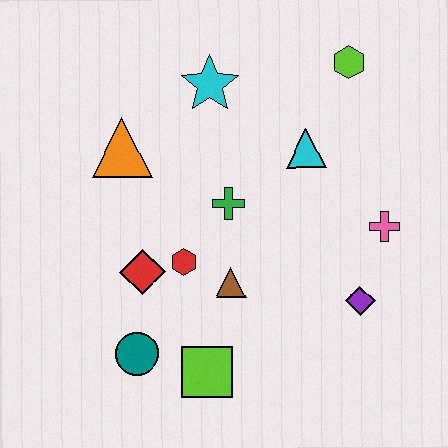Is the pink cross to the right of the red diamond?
Yes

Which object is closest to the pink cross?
The purple diamond is closest to the pink cross.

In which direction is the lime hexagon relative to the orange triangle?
The lime hexagon is to the right of the orange triangle.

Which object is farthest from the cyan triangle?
The teal circle is farthest from the cyan triangle.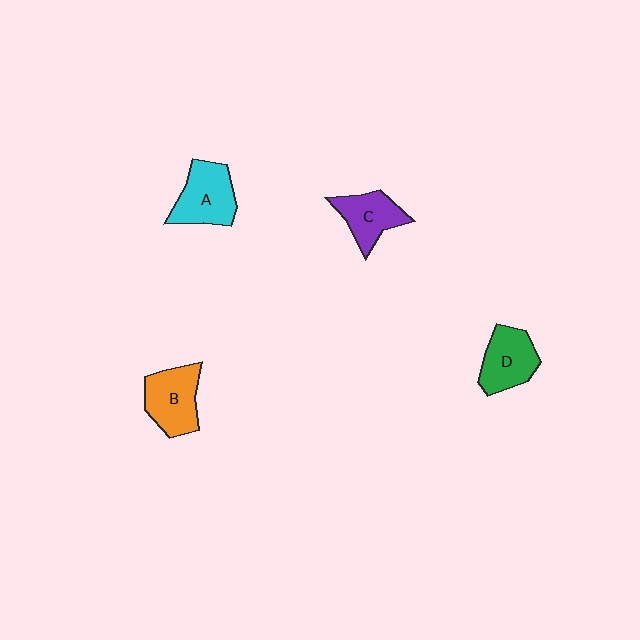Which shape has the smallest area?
Shape C (purple).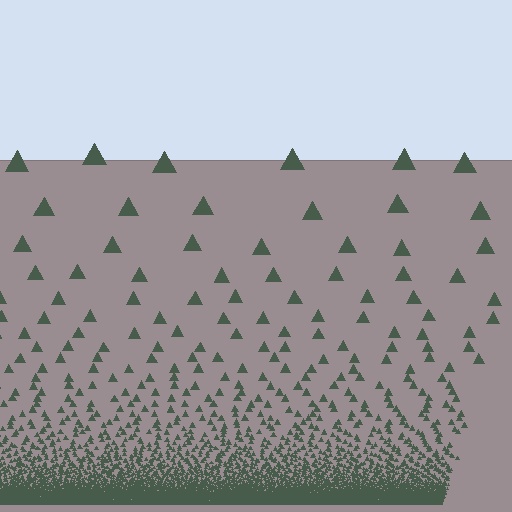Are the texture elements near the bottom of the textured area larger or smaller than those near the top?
Smaller. The gradient is inverted — elements near the bottom are smaller and denser.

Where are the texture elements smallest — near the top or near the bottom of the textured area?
Near the bottom.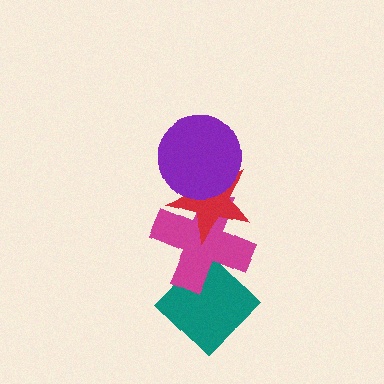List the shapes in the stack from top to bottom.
From top to bottom: the purple circle, the red star, the magenta cross, the teal diamond.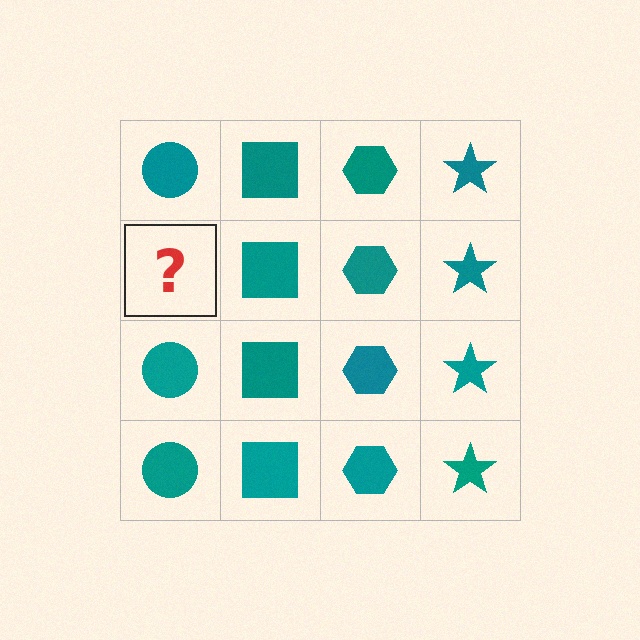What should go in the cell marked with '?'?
The missing cell should contain a teal circle.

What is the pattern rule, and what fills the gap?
The rule is that each column has a consistent shape. The gap should be filled with a teal circle.